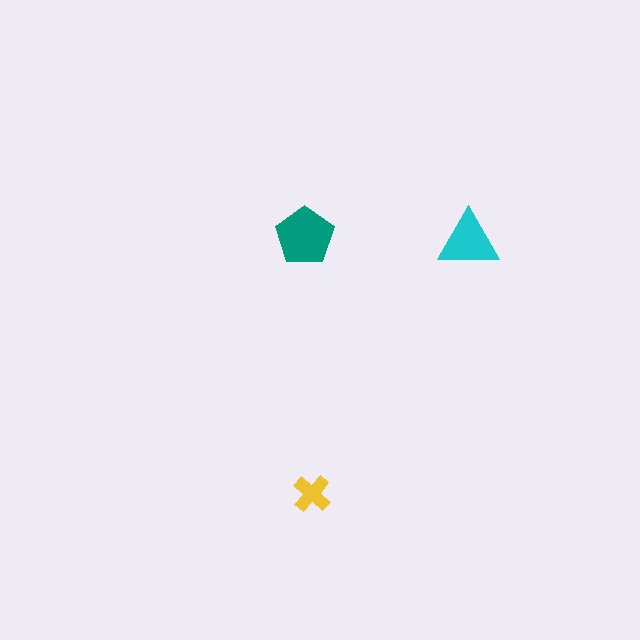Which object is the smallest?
The yellow cross.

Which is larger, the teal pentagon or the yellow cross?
The teal pentagon.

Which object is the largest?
The teal pentagon.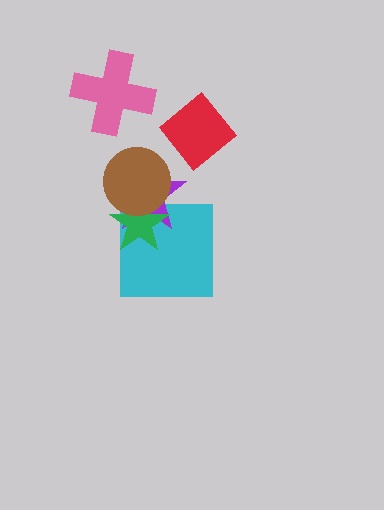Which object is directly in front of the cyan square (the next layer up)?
The purple star is directly in front of the cyan square.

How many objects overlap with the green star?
3 objects overlap with the green star.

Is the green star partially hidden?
Yes, it is partially covered by another shape.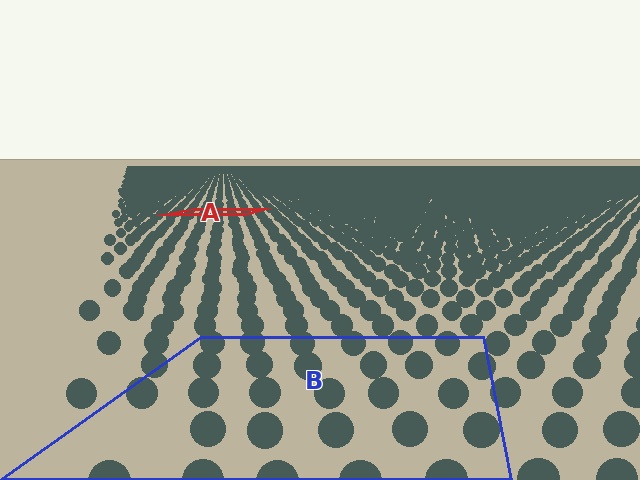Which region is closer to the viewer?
Region B is closer. The texture elements there are larger and more spread out.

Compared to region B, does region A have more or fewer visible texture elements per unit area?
Region A has more texture elements per unit area — they are packed more densely because it is farther away.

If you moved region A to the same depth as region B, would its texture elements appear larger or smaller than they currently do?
They would appear larger. At a closer depth, the same texture elements are projected at a bigger on-screen size.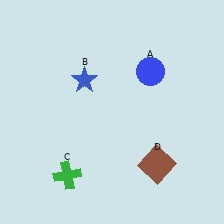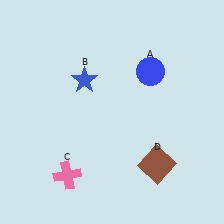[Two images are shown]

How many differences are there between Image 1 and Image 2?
There is 1 difference between the two images.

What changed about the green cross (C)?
In Image 1, C is green. In Image 2, it changed to pink.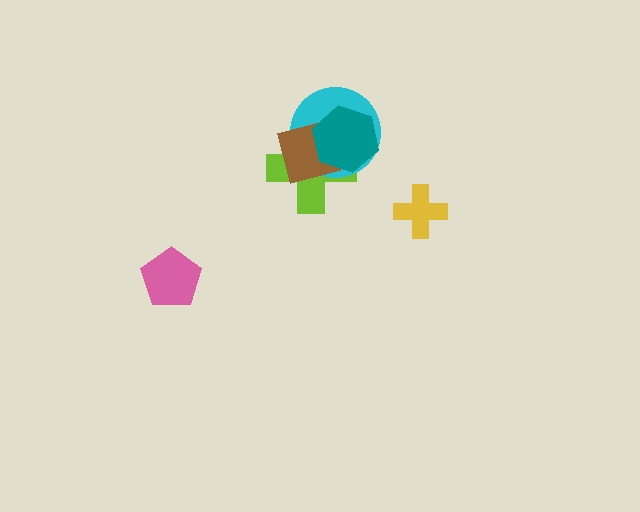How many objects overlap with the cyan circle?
3 objects overlap with the cyan circle.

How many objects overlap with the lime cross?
3 objects overlap with the lime cross.